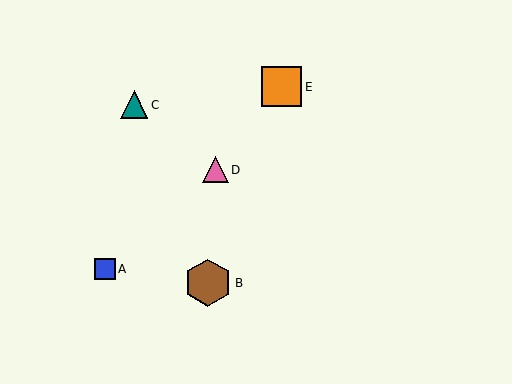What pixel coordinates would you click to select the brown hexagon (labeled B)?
Click at (208, 283) to select the brown hexagon B.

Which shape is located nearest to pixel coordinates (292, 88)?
The orange square (labeled E) at (281, 87) is nearest to that location.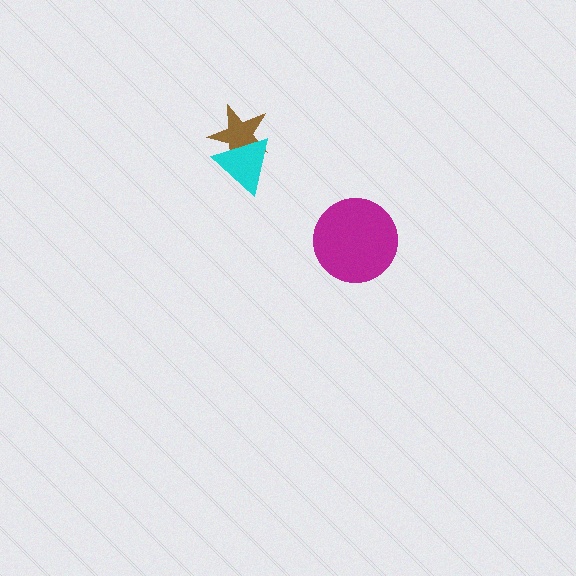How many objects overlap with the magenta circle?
0 objects overlap with the magenta circle.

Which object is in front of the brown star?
The cyan triangle is in front of the brown star.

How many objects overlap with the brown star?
1 object overlaps with the brown star.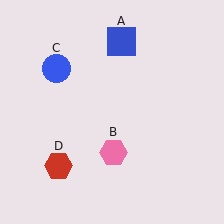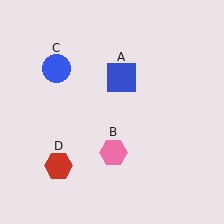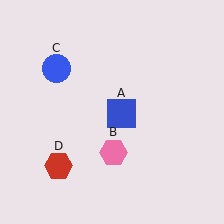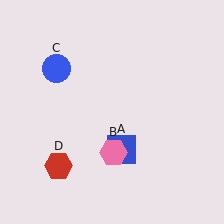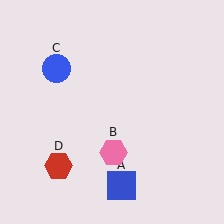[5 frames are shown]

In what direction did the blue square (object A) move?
The blue square (object A) moved down.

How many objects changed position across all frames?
1 object changed position: blue square (object A).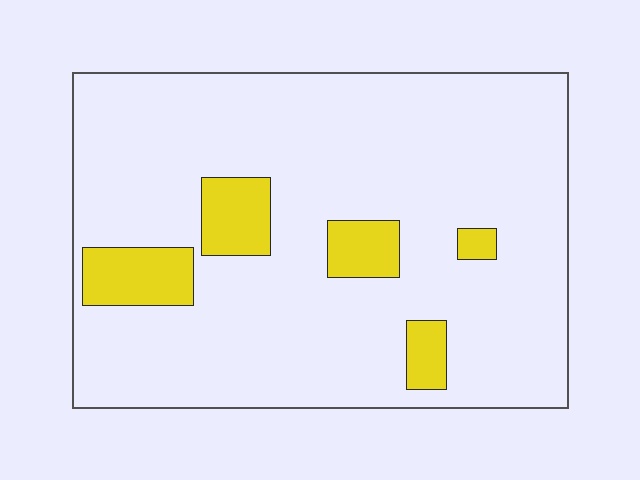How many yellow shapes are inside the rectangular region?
5.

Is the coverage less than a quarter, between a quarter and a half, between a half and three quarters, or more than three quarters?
Less than a quarter.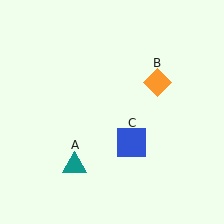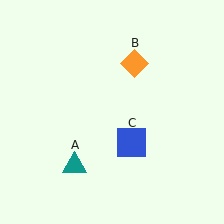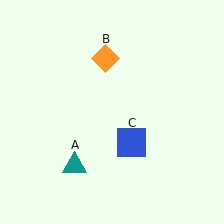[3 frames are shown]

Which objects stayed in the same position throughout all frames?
Teal triangle (object A) and blue square (object C) remained stationary.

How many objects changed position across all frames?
1 object changed position: orange diamond (object B).